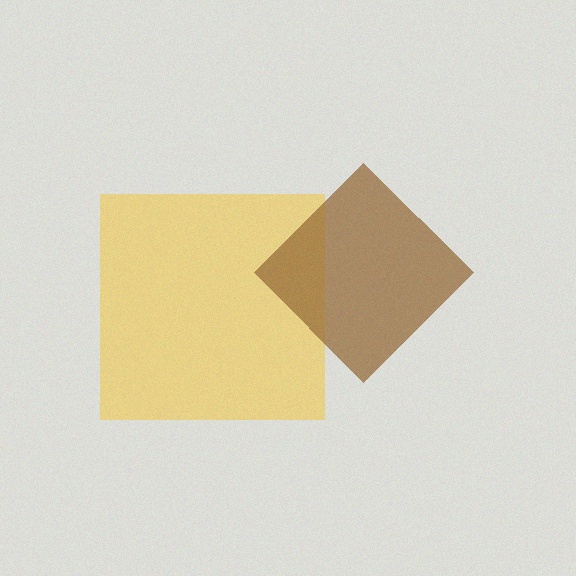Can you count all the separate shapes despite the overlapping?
Yes, there are 2 separate shapes.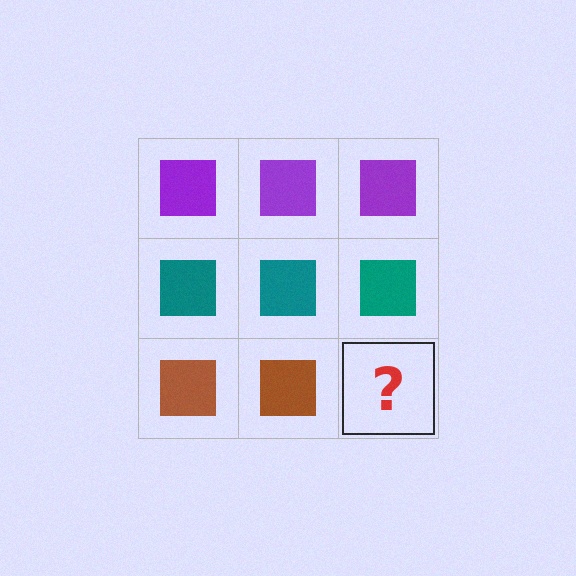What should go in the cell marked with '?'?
The missing cell should contain a brown square.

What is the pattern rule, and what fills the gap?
The rule is that each row has a consistent color. The gap should be filled with a brown square.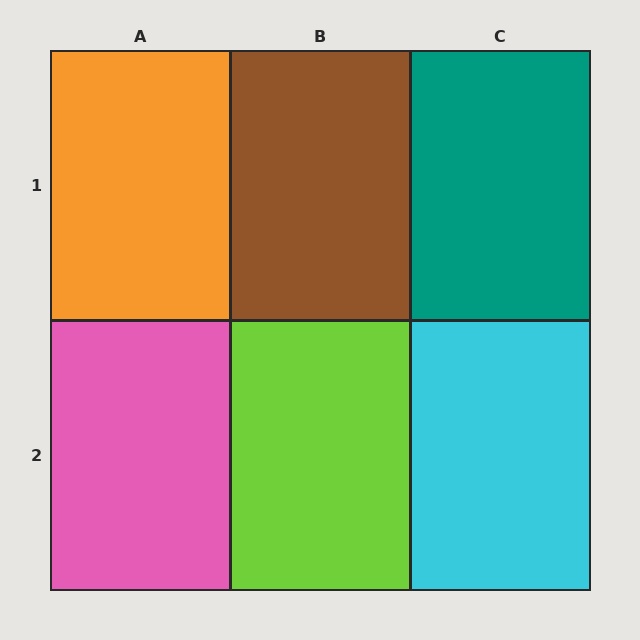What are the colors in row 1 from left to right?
Orange, brown, teal.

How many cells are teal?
1 cell is teal.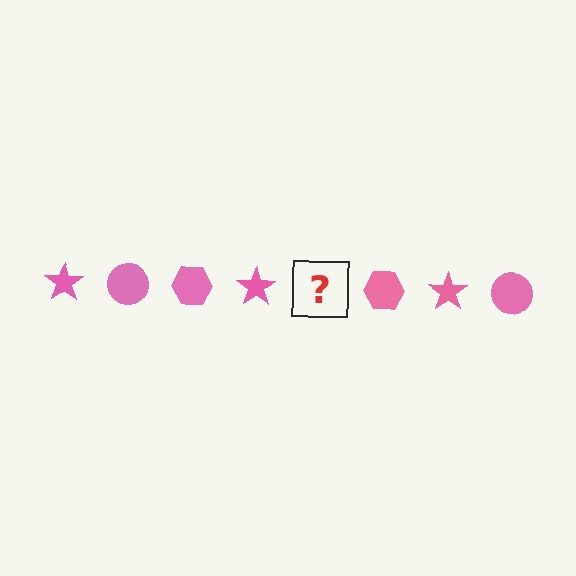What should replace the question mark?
The question mark should be replaced with a pink circle.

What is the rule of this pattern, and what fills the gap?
The rule is that the pattern cycles through star, circle, hexagon shapes in pink. The gap should be filled with a pink circle.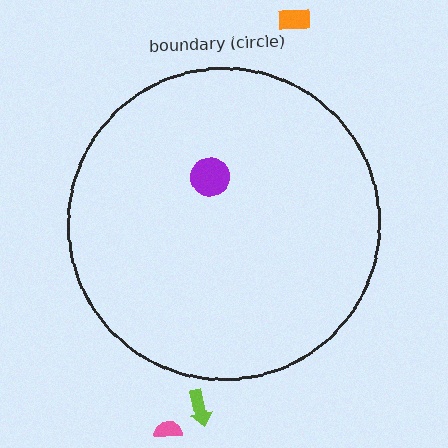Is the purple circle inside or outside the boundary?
Inside.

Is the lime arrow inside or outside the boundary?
Outside.